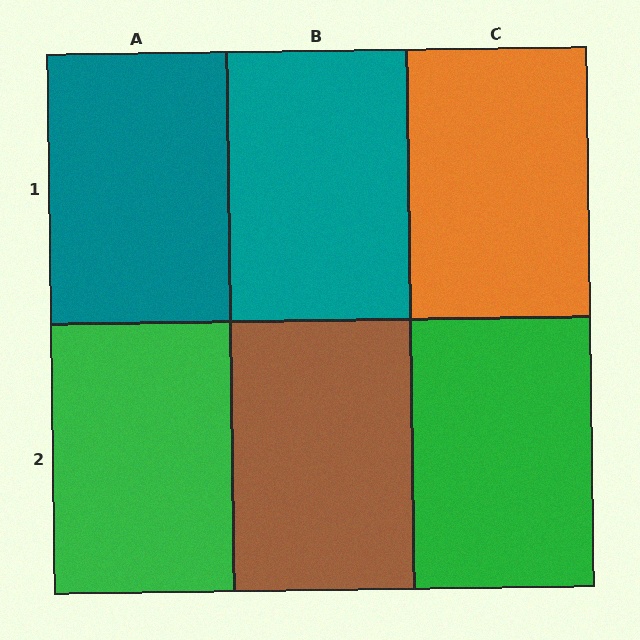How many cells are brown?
1 cell is brown.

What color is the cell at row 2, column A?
Green.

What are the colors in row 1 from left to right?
Teal, teal, orange.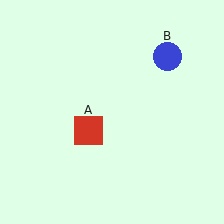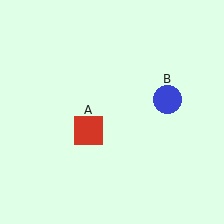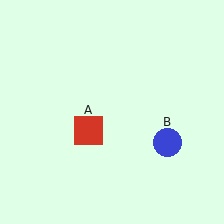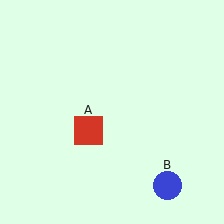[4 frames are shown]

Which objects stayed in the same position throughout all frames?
Red square (object A) remained stationary.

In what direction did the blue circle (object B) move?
The blue circle (object B) moved down.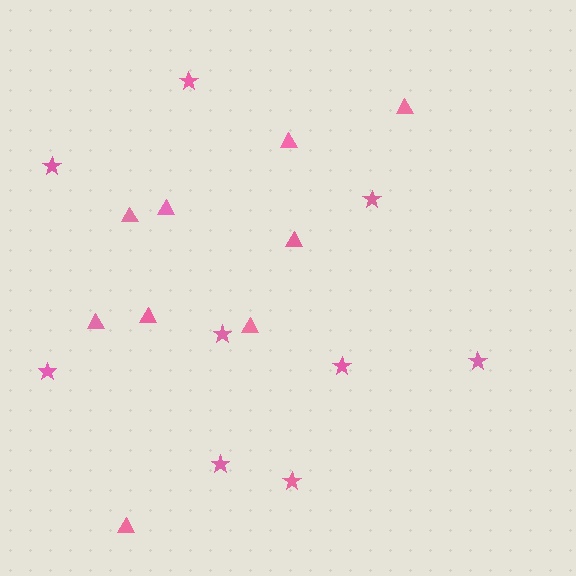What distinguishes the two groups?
There are 2 groups: one group of triangles (9) and one group of stars (9).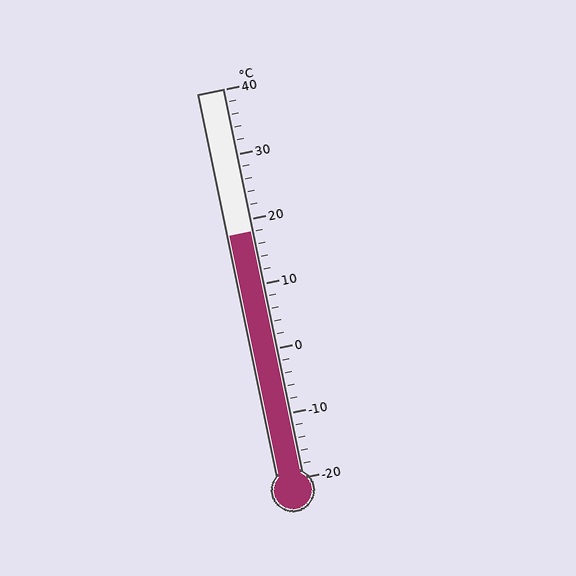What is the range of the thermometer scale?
The thermometer scale ranges from -20°C to 40°C.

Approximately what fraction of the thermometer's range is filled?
The thermometer is filled to approximately 65% of its range.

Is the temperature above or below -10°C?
The temperature is above -10°C.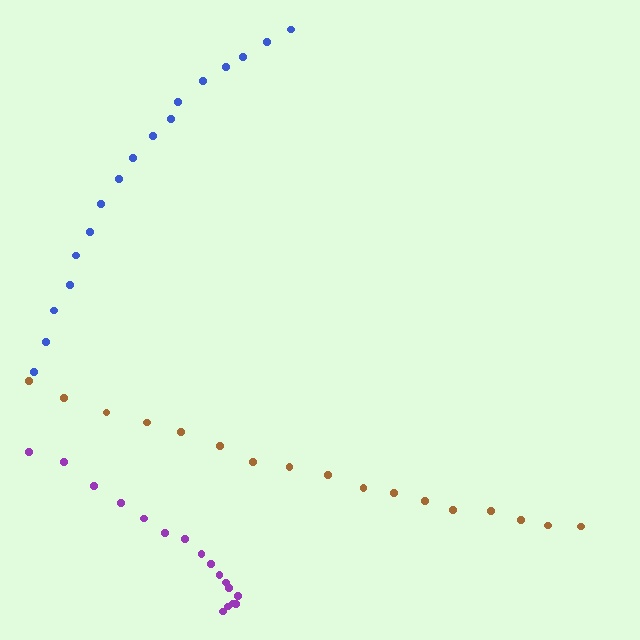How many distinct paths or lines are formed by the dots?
There are 3 distinct paths.